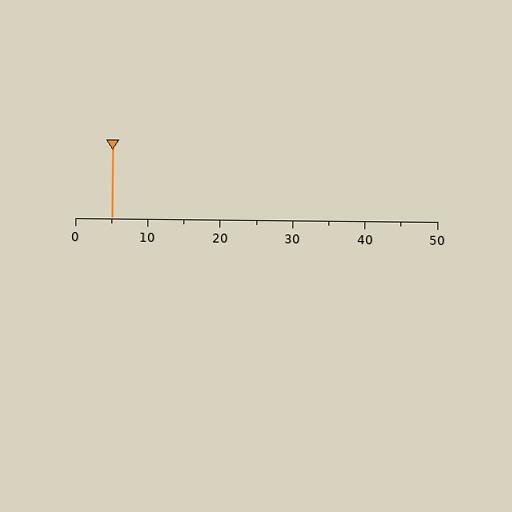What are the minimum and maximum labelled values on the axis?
The axis runs from 0 to 50.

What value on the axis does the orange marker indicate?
The marker indicates approximately 5.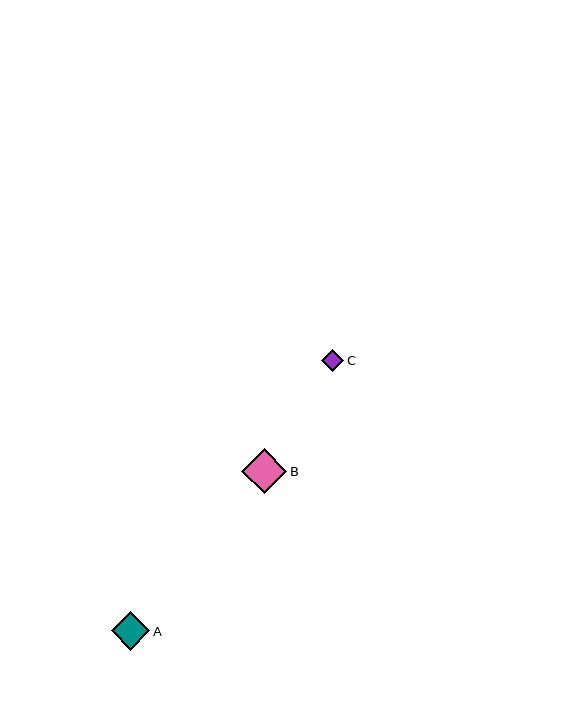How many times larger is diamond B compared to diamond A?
Diamond B is approximately 1.2 times the size of diamond A.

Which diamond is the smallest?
Diamond C is the smallest with a size of approximately 22 pixels.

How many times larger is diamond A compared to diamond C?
Diamond A is approximately 1.8 times the size of diamond C.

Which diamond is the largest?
Diamond B is the largest with a size of approximately 45 pixels.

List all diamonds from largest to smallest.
From largest to smallest: B, A, C.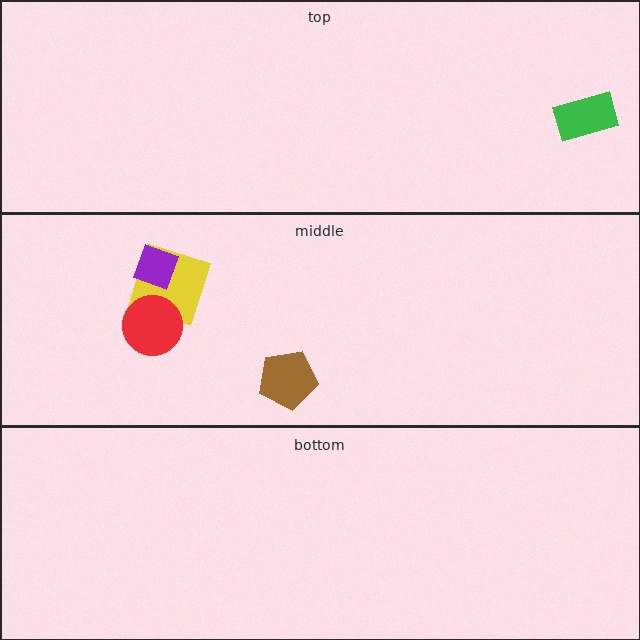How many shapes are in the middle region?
4.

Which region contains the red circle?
The middle region.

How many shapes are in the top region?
1.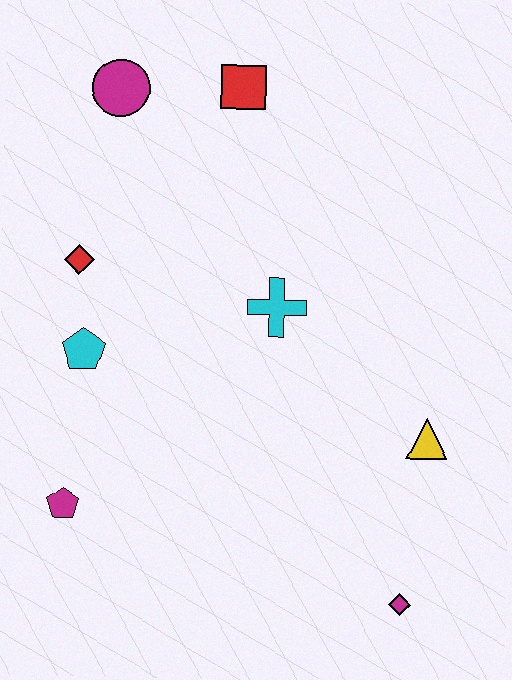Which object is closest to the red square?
The magenta circle is closest to the red square.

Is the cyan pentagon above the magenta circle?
No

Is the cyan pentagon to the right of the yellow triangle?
No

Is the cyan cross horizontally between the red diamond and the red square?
No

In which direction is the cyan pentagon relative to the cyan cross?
The cyan pentagon is to the left of the cyan cross.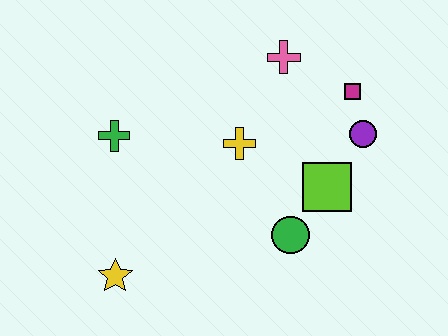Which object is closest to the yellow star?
The green cross is closest to the yellow star.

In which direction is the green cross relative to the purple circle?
The green cross is to the left of the purple circle.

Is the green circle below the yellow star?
No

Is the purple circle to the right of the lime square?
Yes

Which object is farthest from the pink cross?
The yellow star is farthest from the pink cross.